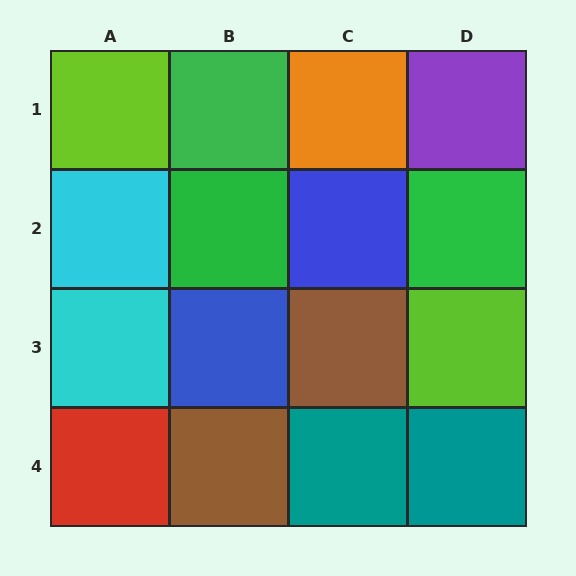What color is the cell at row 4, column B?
Brown.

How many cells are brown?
2 cells are brown.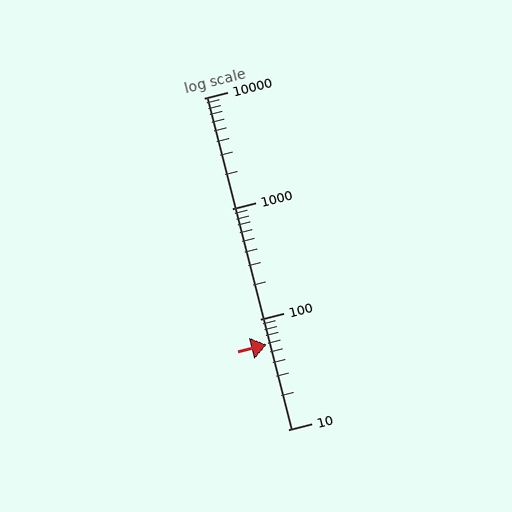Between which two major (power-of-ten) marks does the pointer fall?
The pointer is between 10 and 100.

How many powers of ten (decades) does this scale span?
The scale spans 3 decades, from 10 to 10000.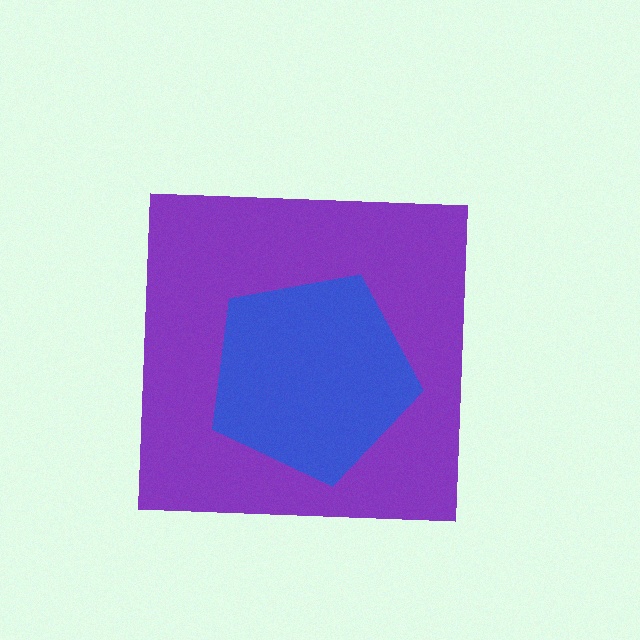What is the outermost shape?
The purple square.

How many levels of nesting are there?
2.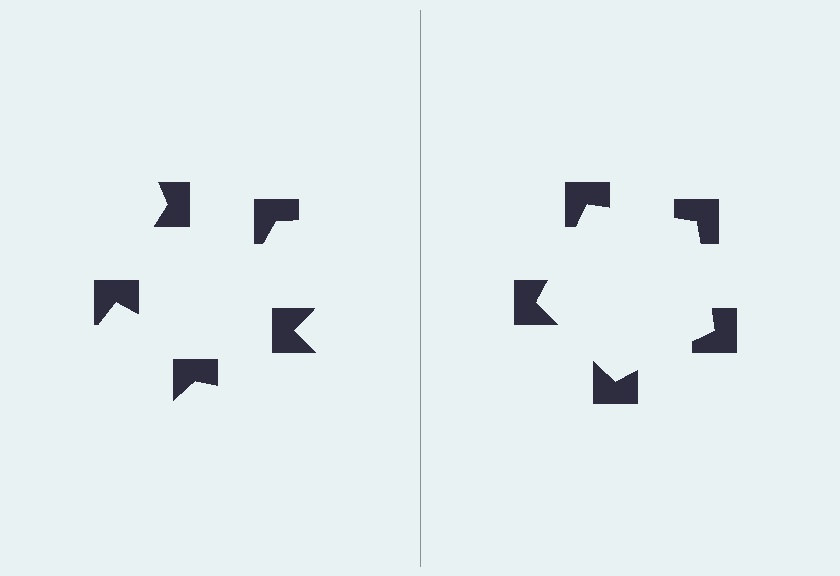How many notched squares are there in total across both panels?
10 — 5 on each side.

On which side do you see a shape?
An illusory pentagon appears on the right side. On the left side the wedge cuts are rotated, so no coherent shape forms.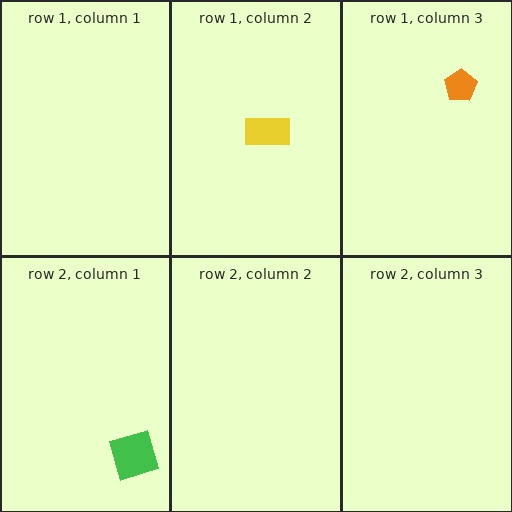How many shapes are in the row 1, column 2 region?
1.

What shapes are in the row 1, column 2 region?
The yellow rectangle.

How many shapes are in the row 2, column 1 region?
1.